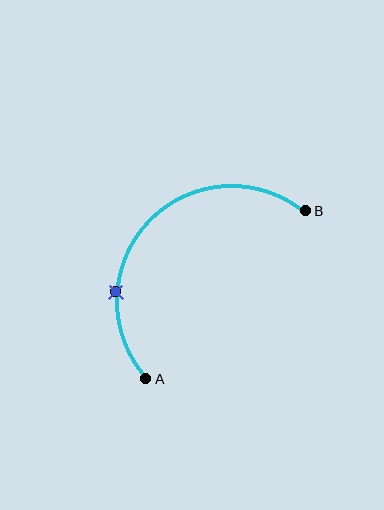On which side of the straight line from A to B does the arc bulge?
The arc bulges above and to the left of the straight line connecting A and B.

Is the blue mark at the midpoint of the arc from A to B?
No. The blue mark lies on the arc but is closer to endpoint A. The arc midpoint would be at the point on the curve equidistant along the arc from both A and B.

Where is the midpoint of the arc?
The arc midpoint is the point on the curve farthest from the straight line joining A and B. It sits above and to the left of that line.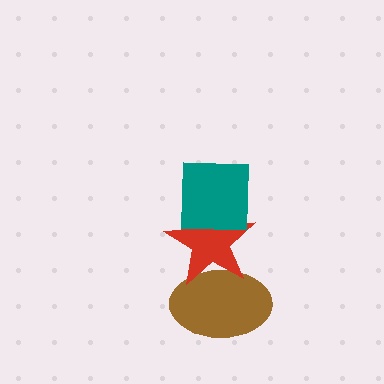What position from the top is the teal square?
The teal square is 1st from the top.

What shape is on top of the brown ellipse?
The red star is on top of the brown ellipse.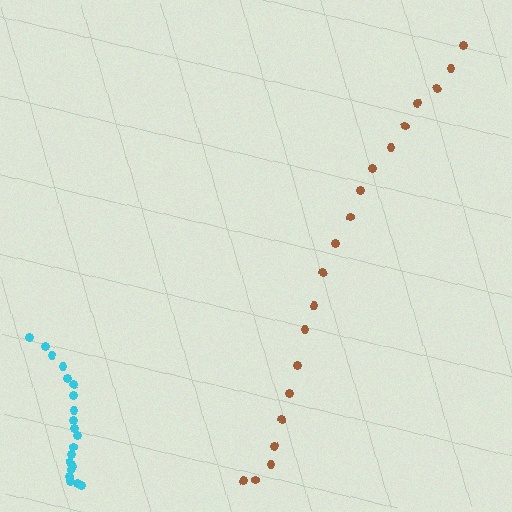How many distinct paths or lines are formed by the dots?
There are 2 distinct paths.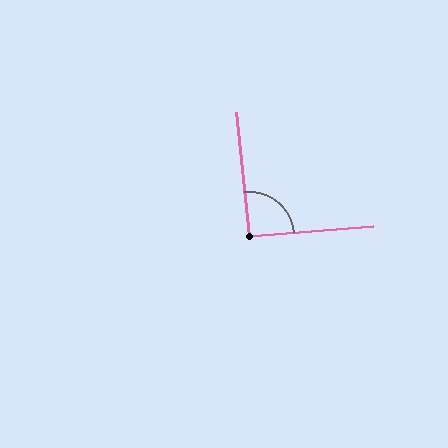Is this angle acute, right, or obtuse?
It is approximately a right angle.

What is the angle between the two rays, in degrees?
Approximately 92 degrees.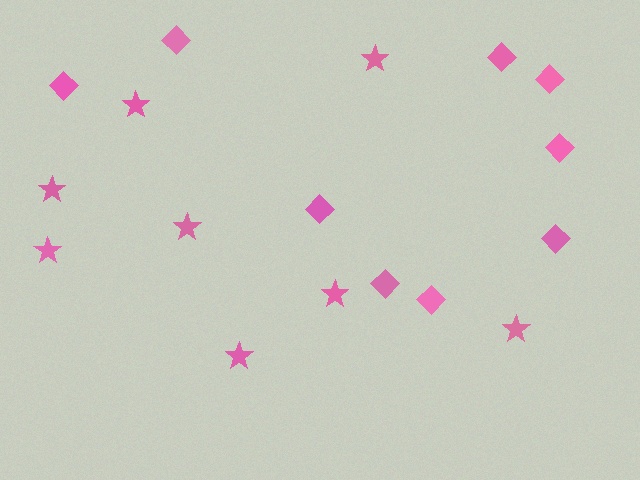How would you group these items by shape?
There are 2 groups: one group of stars (8) and one group of diamonds (9).